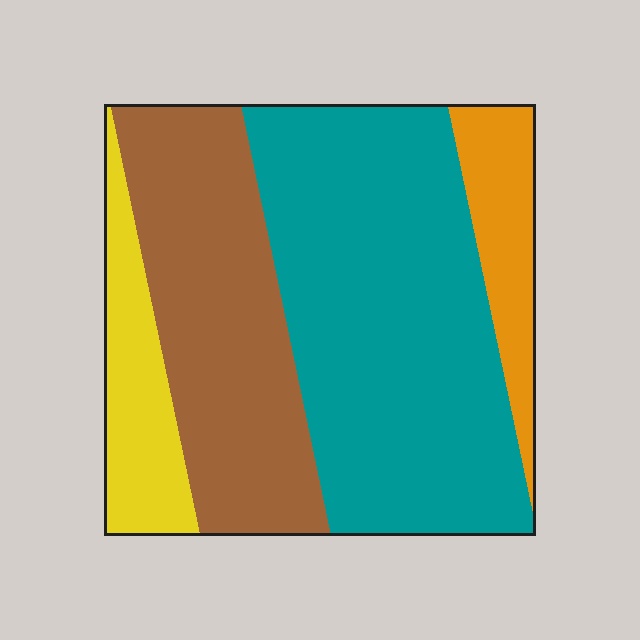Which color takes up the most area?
Teal, at roughly 50%.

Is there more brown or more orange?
Brown.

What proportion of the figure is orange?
Orange covers roughly 10% of the figure.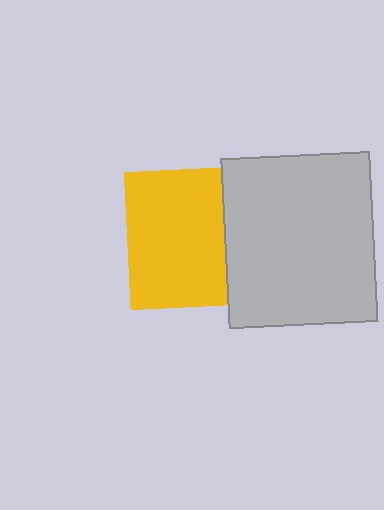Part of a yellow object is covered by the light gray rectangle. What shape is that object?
It is a square.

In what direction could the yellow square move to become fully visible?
The yellow square could move left. That would shift it out from behind the light gray rectangle entirely.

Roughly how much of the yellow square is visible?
Most of it is visible (roughly 70%).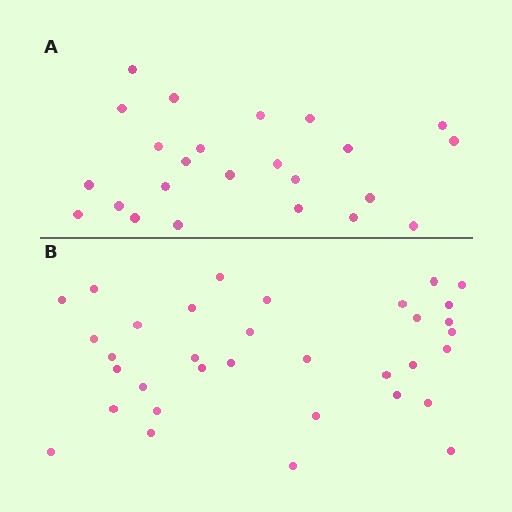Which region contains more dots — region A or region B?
Region B (the bottom region) has more dots.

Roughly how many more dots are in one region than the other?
Region B has roughly 10 or so more dots than region A.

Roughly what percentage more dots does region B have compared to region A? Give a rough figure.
About 40% more.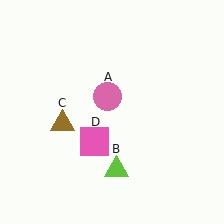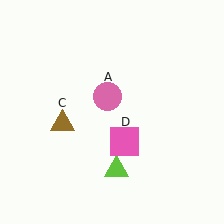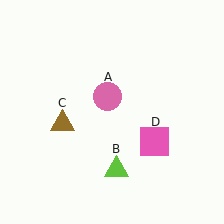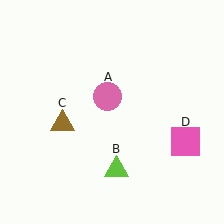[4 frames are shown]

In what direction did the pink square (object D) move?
The pink square (object D) moved right.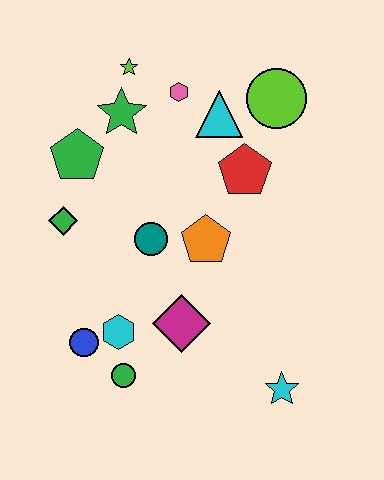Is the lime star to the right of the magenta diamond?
No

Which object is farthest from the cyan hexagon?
The lime circle is farthest from the cyan hexagon.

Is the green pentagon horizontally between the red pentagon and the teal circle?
No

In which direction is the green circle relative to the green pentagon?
The green circle is below the green pentagon.